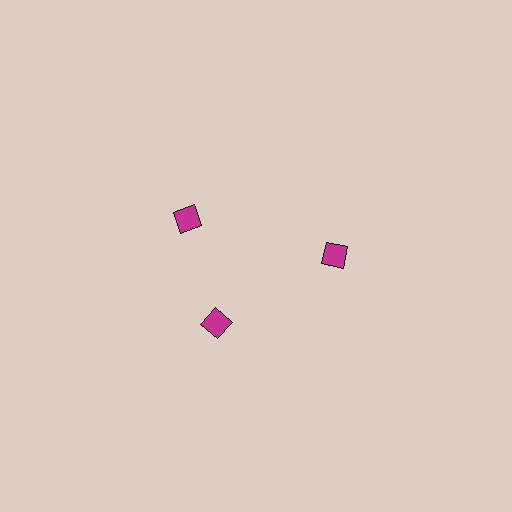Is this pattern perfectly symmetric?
No. The 3 magenta squares are arranged in a ring, but one element near the 11 o'clock position is rotated out of alignment along the ring, breaking the 3-fold rotational symmetry.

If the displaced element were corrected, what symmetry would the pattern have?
It would have 3-fold rotational symmetry — the pattern would map onto itself every 120 degrees.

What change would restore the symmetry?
The symmetry would be restored by rotating it back into even spacing with its neighbors so that all 3 squares sit at equal angles and equal distance from the center.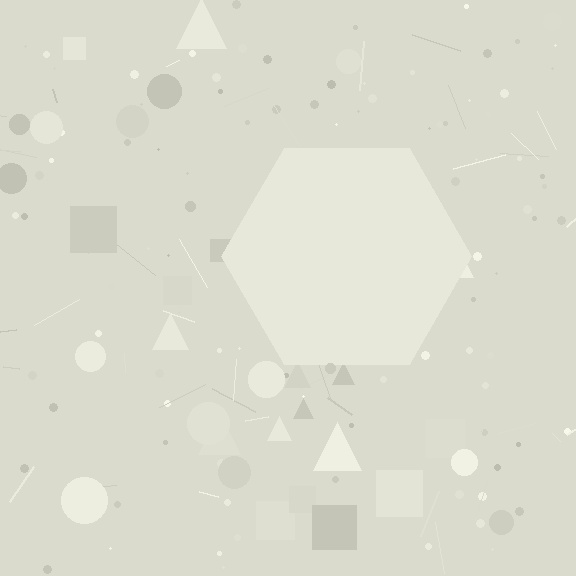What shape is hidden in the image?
A hexagon is hidden in the image.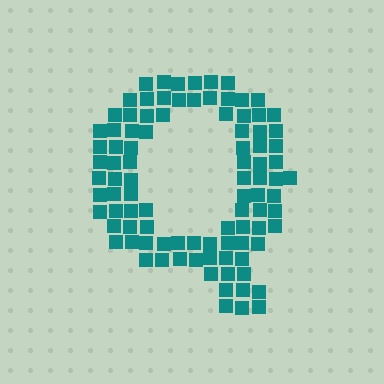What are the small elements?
The small elements are squares.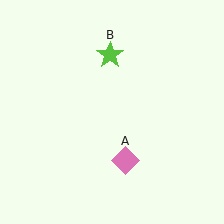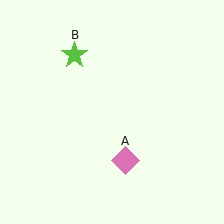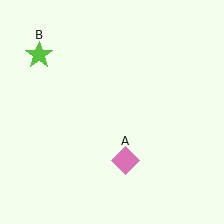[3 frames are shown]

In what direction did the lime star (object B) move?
The lime star (object B) moved left.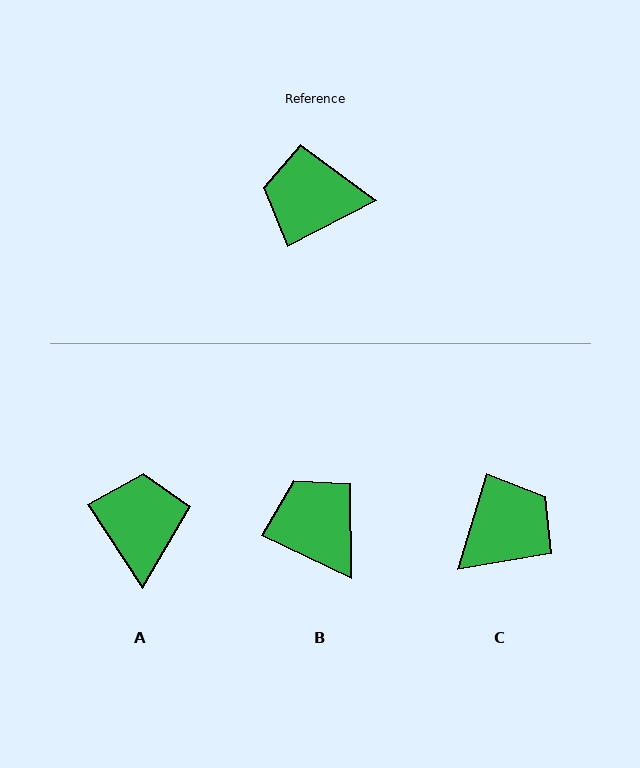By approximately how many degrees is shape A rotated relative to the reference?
Approximately 84 degrees clockwise.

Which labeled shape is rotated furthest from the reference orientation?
C, about 133 degrees away.